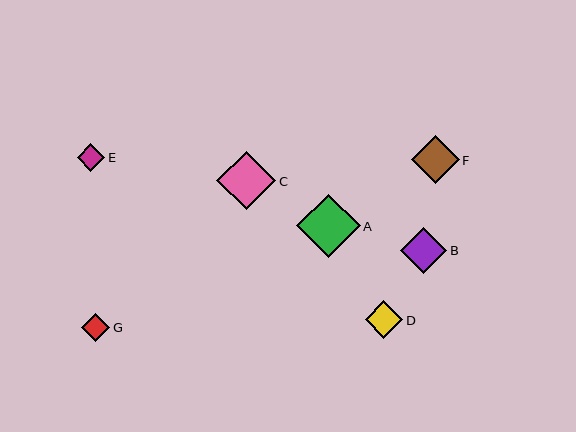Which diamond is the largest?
Diamond A is the largest with a size of approximately 64 pixels.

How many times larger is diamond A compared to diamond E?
Diamond A is approximately 2.3 times the size of diamond E.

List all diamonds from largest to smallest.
From largest to smallest: A, C, F, B, D, G, E.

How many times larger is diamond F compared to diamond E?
Diamond F is approximately 1.8 times the size of diamond E.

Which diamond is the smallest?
Diamond E is the smallest with a size of approximately 27 pixels.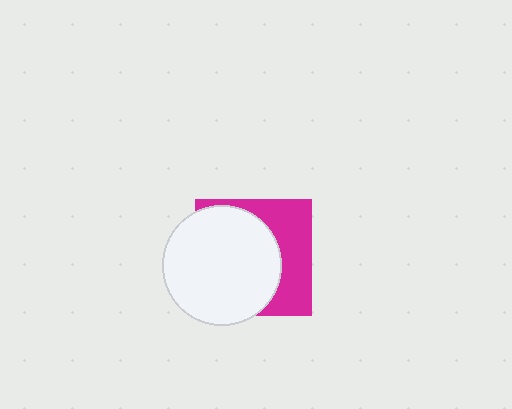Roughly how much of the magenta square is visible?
A small part of it is visible (roughly 38%).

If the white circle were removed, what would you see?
You would see the complete magenta square.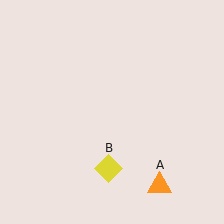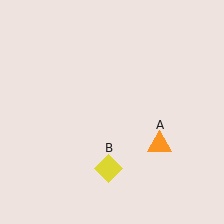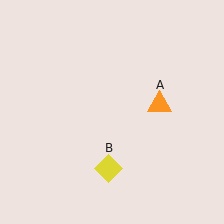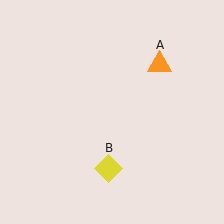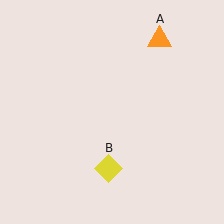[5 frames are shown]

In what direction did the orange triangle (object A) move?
The orange triangle (object A) moved up.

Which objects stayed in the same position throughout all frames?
Yellow diamond (object B) remained stationary.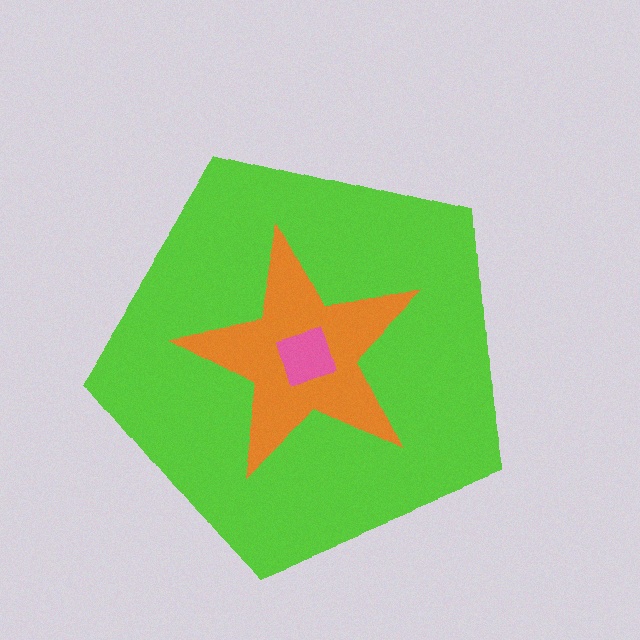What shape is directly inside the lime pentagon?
The orange star.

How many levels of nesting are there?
3.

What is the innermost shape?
The pink diamond.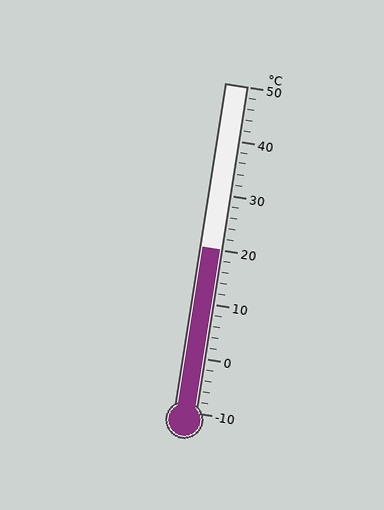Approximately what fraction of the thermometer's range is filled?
The thermometer is filled to approximately 50% of its range.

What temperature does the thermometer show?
The thermometer shows approximately 20°C.